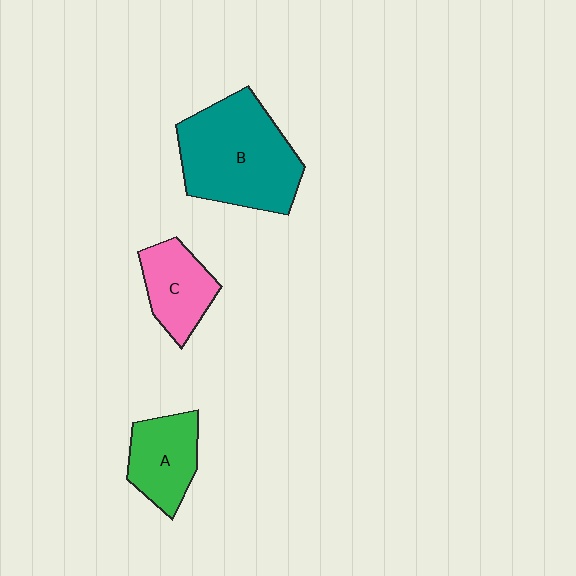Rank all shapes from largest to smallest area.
From largest to smallest: B (teal), A (green), C (pink).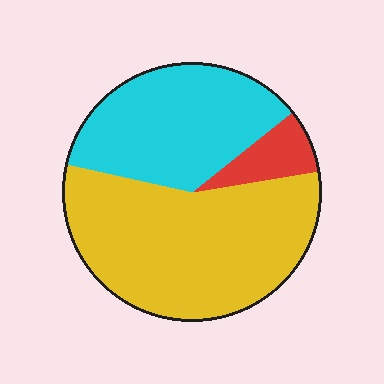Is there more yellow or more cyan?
Yellow.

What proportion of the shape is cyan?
Cyan covers 36% of the shape.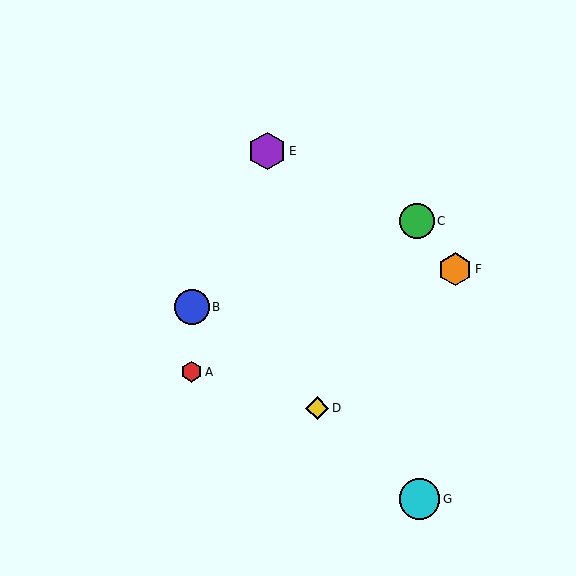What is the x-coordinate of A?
Object A is at x≈192.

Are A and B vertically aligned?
Yes, both are at x≈192.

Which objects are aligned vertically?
Objects A, B are aligned vertically.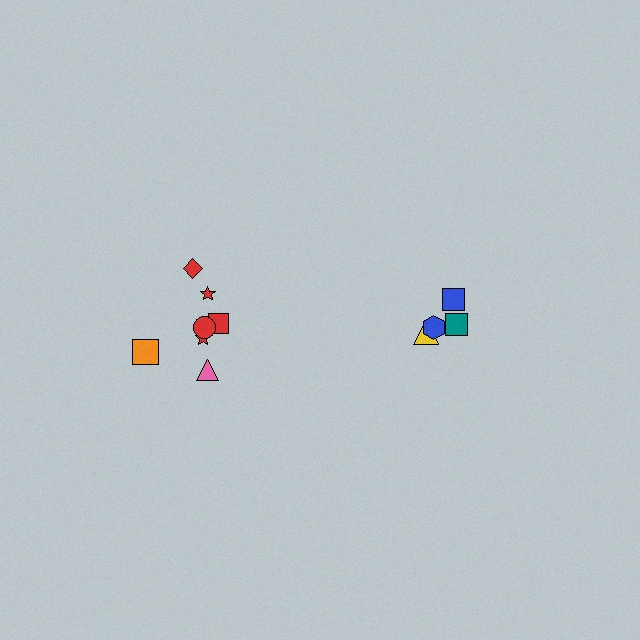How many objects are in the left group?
There are 7 objects.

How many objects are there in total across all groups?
There are 11 objects.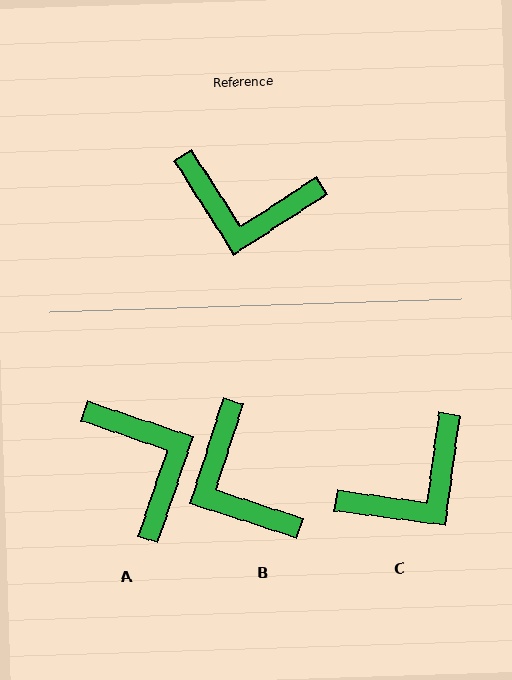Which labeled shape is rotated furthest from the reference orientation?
A, about 129 degrees away.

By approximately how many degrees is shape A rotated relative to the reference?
Approximately 129 degrees counter-clockwise.